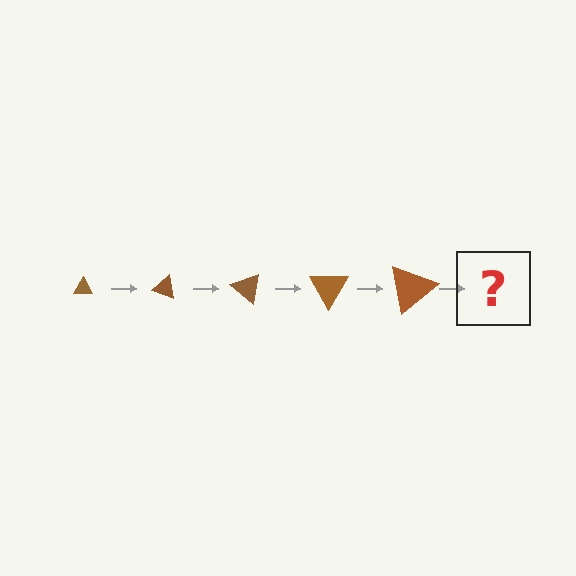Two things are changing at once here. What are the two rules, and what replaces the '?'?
The two rules are that the triangle grows larger each step and it rotates 20 degrees each step. The '?' should be a triangle, larger than the previous one and rotated 100 degrees from the start.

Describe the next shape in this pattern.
It should be a triangle, larger than the previous one and rotated 100 degrees from the start.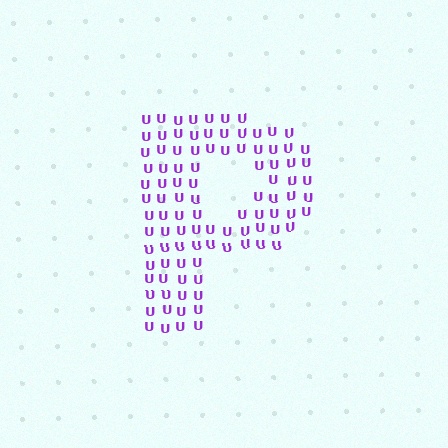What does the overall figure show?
The overall figure shows the letter P.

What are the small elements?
The small elements are letter U's.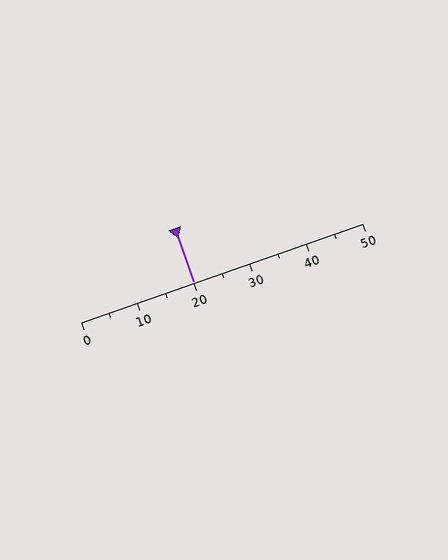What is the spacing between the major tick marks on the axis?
The major ticks are spaced 10 apart.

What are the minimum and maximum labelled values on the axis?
The axis runs from 0 to 50.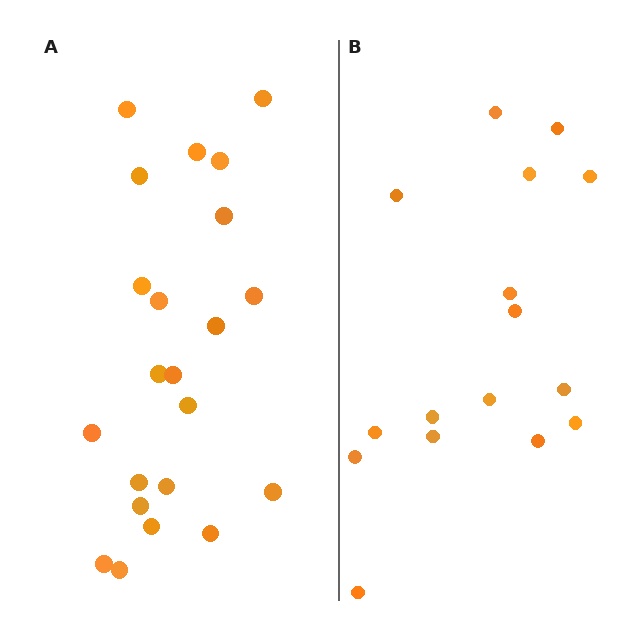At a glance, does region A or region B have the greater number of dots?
Region A (the left region) has more dots.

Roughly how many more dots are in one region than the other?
Region A has about 6 more dots than region B.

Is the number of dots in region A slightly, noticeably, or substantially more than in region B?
Region A has noticeably more, but not dramatically so. The ratio is roughly 1.4 to 1.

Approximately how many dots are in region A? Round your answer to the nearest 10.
About 20 dots. (The exact count is 22, which rounds to 20.)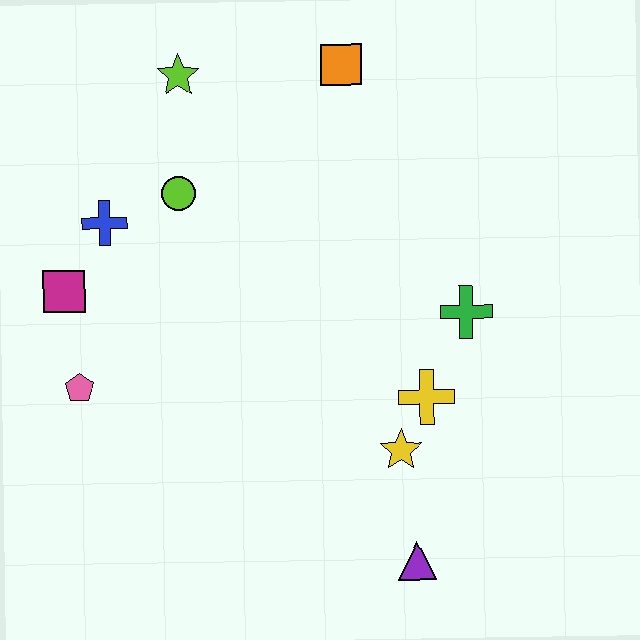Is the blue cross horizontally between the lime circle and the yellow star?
No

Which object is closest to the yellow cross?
The yellow star is closest to the yellow cross.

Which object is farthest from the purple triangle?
The lime star is farthest from the purple triangle.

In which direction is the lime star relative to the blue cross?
The lime star is above the blue cross.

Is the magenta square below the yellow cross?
No